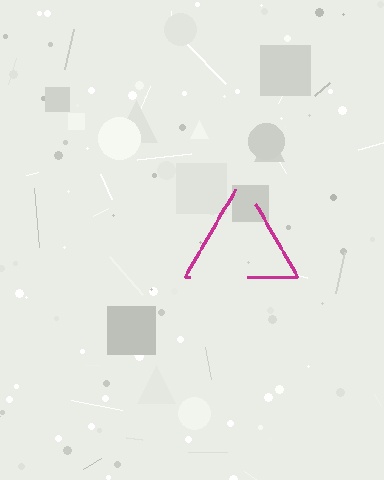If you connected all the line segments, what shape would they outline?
They would outline a triangle.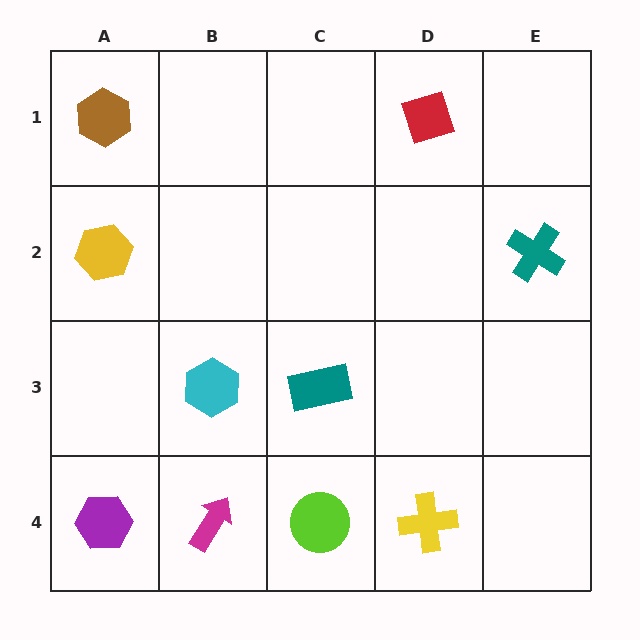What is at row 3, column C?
A teal rectangle.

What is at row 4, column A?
A purple hexagon.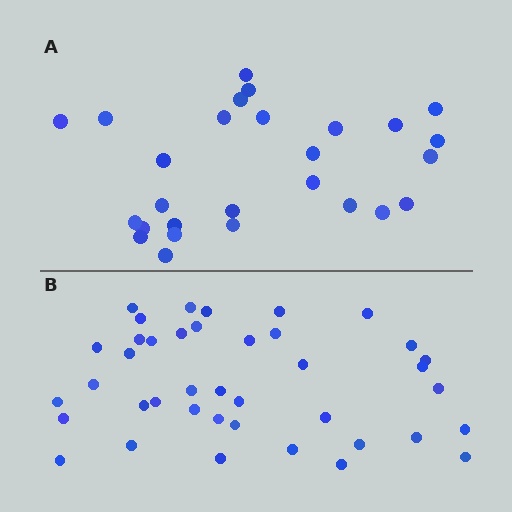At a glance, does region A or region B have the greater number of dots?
Region B (the bottom region) has more dots.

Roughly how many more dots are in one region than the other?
Region B has approximately 15 more dots than region A.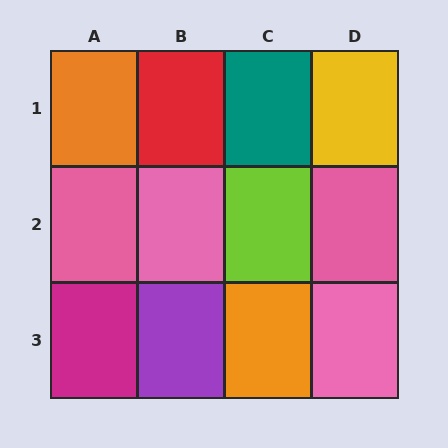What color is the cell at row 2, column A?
Pink.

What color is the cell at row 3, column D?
Pink.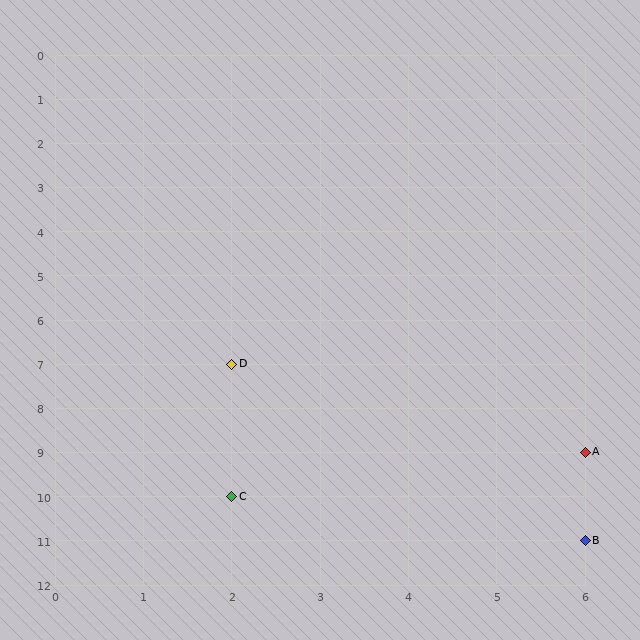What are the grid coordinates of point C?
Point C is at grid coordinates (2, 10).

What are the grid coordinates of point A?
Point A is at grid coordinates (6, 9).